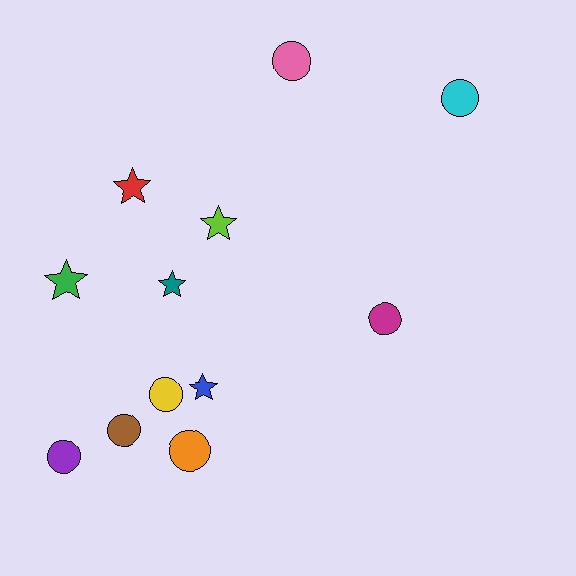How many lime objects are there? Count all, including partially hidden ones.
There is 1 lime object.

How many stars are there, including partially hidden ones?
There are 5 stars.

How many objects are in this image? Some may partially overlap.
There are 12 objects.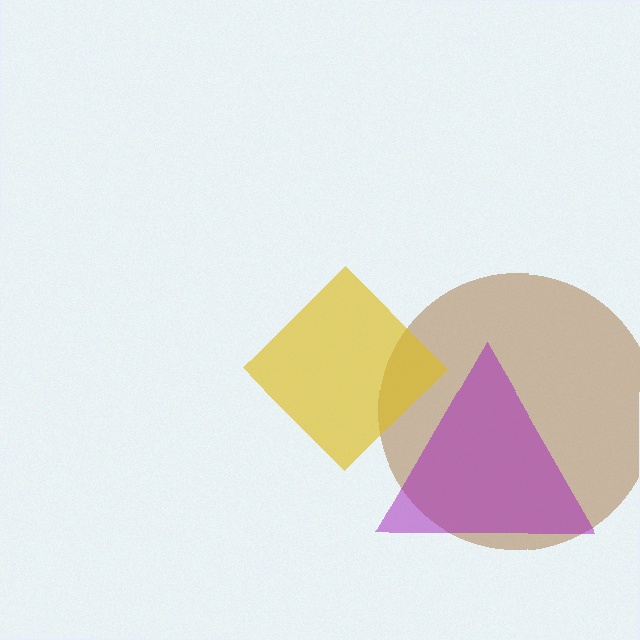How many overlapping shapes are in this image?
There are 3 overlapping shapes in the image.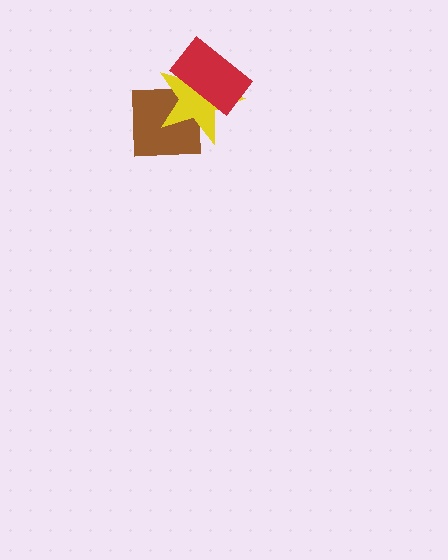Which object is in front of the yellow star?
The red rectangle is in front of the yellow star.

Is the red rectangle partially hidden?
No, no other shape covers it.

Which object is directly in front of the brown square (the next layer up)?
The yellow star is directly in front of the brown square.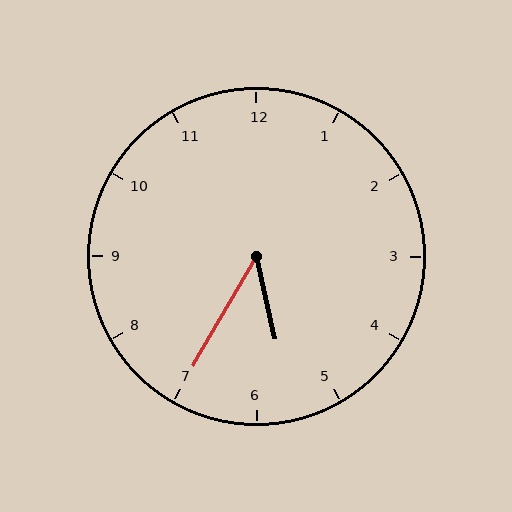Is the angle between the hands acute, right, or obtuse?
It is acute.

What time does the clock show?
5:35.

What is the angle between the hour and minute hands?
Approximately 42 degrees.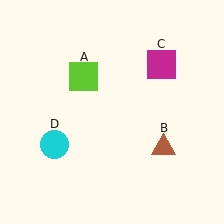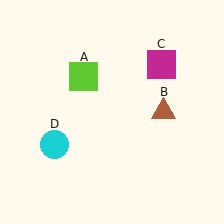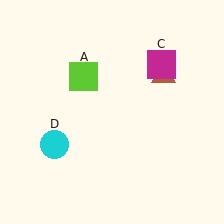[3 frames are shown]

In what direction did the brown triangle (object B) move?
The brown triangle (object B) moved up.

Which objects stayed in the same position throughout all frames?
Lime square (object A) and magenta square (object C) and cyan circle (object D) remained stationary.